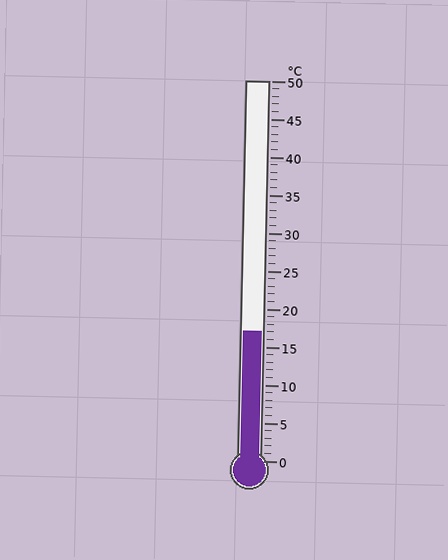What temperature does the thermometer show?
The thermometer shows approximately 17°C.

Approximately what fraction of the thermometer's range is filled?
The thermometer is filled to approximately 35% of its range.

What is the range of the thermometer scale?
The thermometer scale ranges from 0°C to 50°C.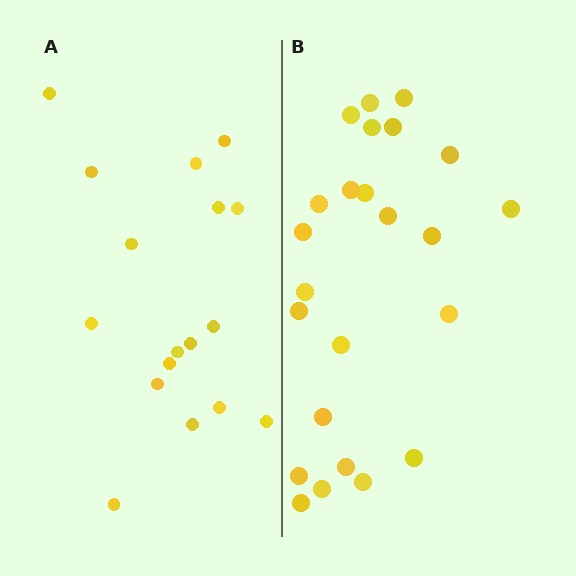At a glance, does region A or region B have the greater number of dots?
Region B (the right region) has more dots.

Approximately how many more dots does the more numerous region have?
Region B has roughly 8 or so more dots than region A.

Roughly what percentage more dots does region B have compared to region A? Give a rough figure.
About 40% more.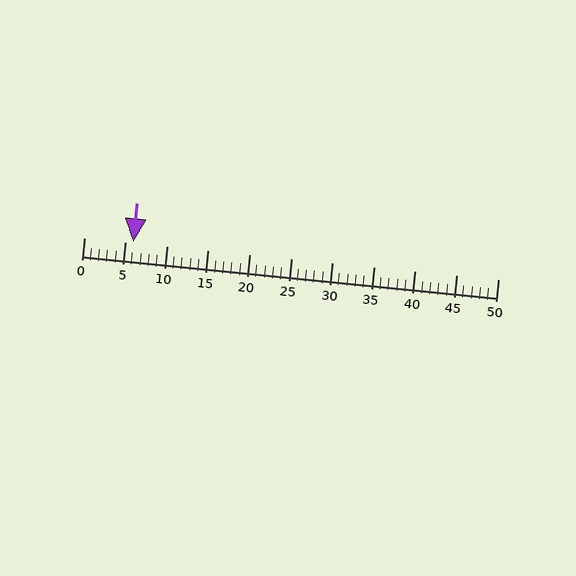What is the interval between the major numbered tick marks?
The major tick marks are spaced 5 units apart.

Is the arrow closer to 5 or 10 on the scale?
The arrow is closer to 5.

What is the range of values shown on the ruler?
The ruler shows values from 0 to 50.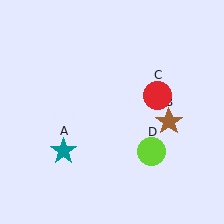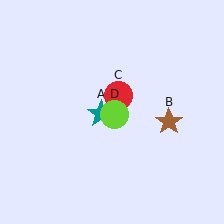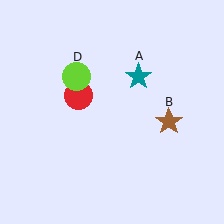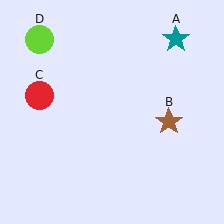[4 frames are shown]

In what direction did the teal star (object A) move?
The teal star (object A) moved up and to the right.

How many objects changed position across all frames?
3 objects changed position: teal star (object A), red circle (object C), lime circle (object D).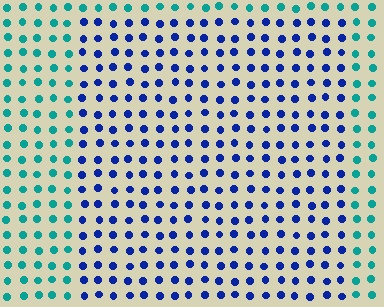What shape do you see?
I see a rectangle.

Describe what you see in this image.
The image is filled with small teal elements in a uniform arrangement. A rectangle-shaped region is visible where the elements are tinted to a slightly different hue, forming a subtle color boundary.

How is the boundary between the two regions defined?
The boundary is defined purely by a slight shift in hue (about 54 degrees). Spacing, size, and orientation are identical on both sides.